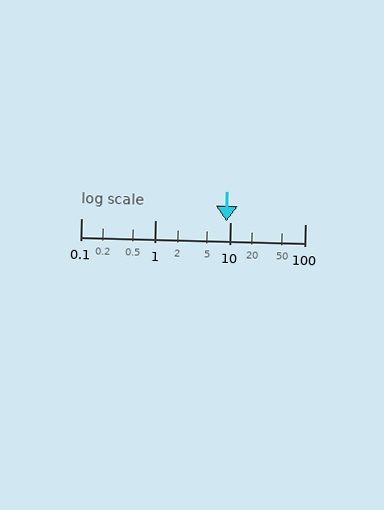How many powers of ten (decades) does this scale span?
The scale spans 3 decades, from 0.1 to 100.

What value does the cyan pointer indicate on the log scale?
The pointer indicates approximately 8.9.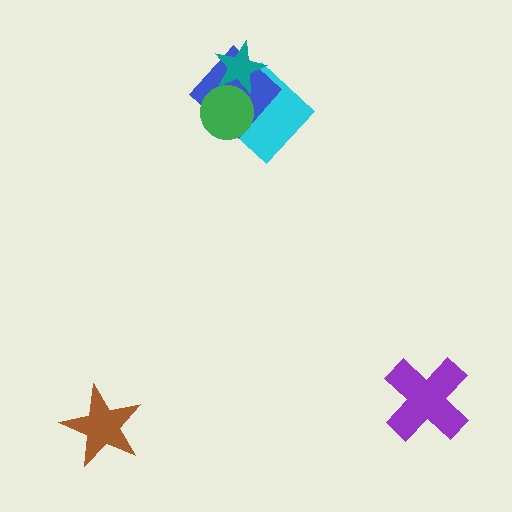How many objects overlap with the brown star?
0 objects overlap with the brown star.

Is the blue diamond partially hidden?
Yes, it is partially covered by another shape.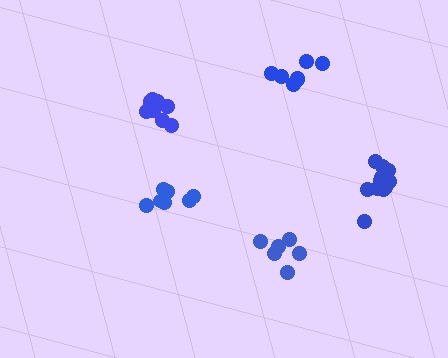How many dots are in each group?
Group 1: 7 dots, Group 2: 11 dots, Group 3: 9 dots, Group 4: 7 dots, Group 5: 6 dots (40 total).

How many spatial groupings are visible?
There are 5 spatial groupings.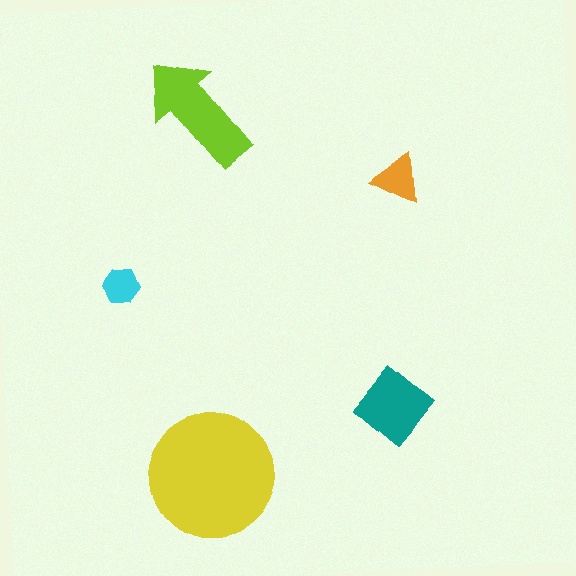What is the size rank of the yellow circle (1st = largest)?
1st.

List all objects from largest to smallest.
The yellow circle, the lime arrow, the teal diamond, the orange triangle, the cyan hexagon.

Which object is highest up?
The lime arrow is topmost.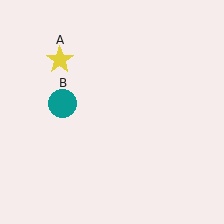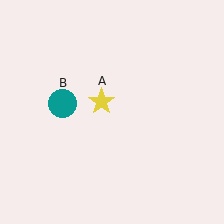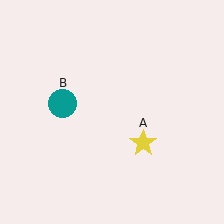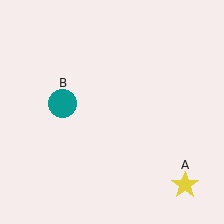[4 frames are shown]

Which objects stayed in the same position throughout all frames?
Teal circle (object B) remained stationary.